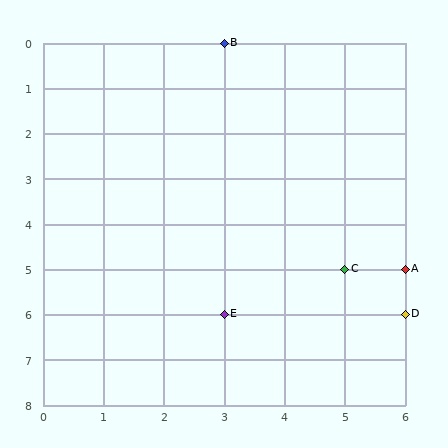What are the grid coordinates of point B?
Point B is at grid coordinates (3, 0).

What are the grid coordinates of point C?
Point C is at grid coordinates (5, 5).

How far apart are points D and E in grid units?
Points D and E are 3 columns apart.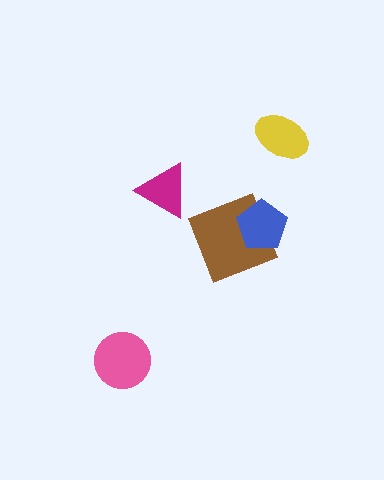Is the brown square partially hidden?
Yes, it is partially covered by another shape.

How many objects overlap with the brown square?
1 object overlaps with the brown square.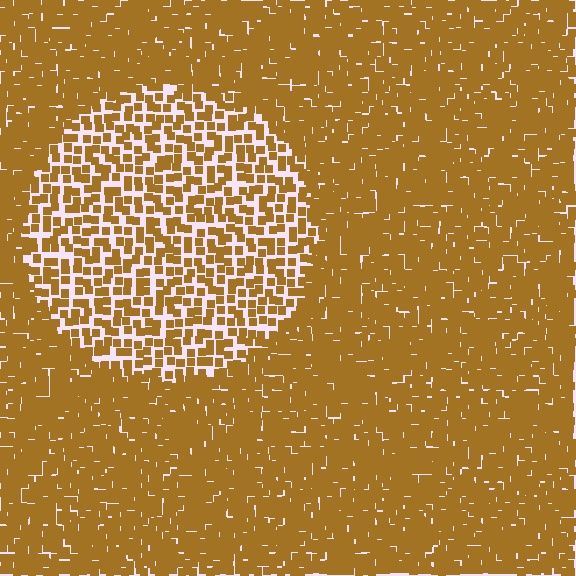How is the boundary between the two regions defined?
The boundary is defined by a change in element density (approximately 2.1x ratio). All elements are the same color, size, and shape.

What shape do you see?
I see a circle.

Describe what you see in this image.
The image contains small brown elements arranged at two different densities. A circle-shaped region is visible where the elements are less densely packed than the surrounding area.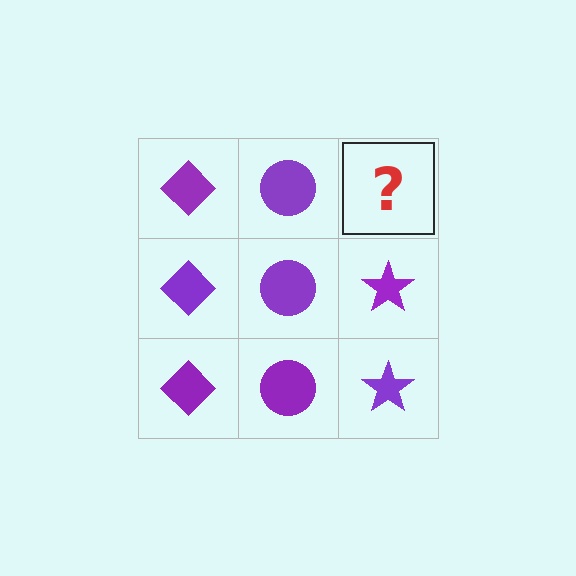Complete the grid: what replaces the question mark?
The question mark should be replaced with a purple star.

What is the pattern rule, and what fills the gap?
The rule is that each column has a consistent shape. The gap should be filled with a purple star.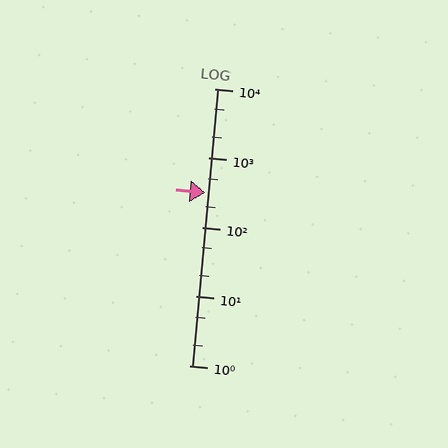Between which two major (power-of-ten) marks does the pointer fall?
The pointer is between 100 and 1000.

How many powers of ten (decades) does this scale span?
The scale spans 4 decades, from 1 to 10000.